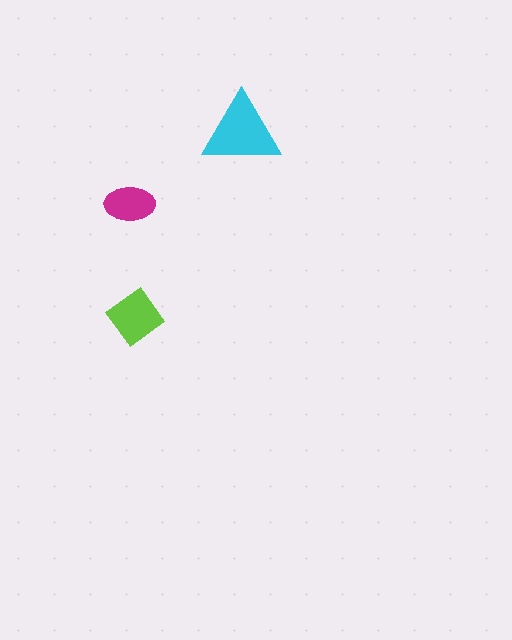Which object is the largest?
The cyan triangle.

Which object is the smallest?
The magenta ellipse.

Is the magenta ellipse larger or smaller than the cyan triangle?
Smaller.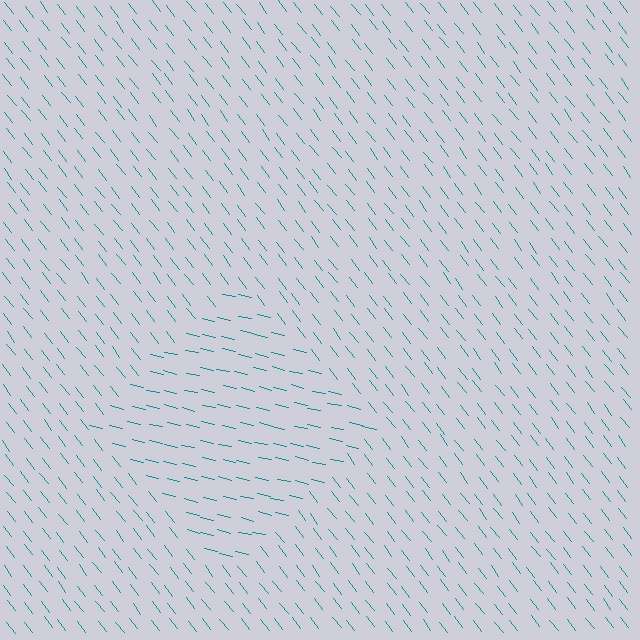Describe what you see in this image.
The image is filled with small teal line segments. A diamond region in the image has lines oriented differently from the surrounding lines, creating a visible texture boundary.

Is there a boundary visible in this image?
Yes, there is a texture boundary formed by a change in line orientation.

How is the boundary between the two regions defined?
The boundary is defined purely by a change in line orientation (approximately 40 degrees difference). All lines are the same color and thickness.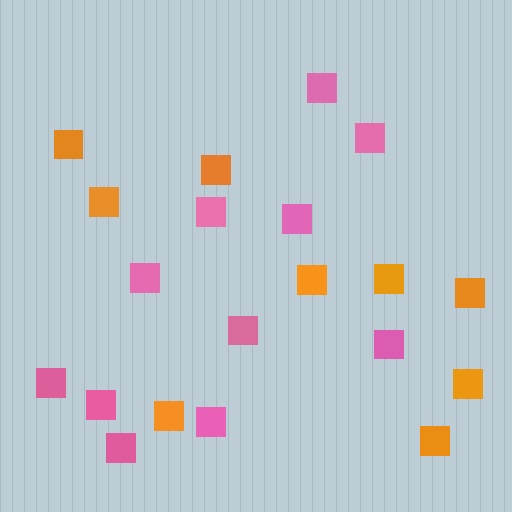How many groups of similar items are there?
There are 2 groups: one group of orange squares (9) and one group of pink squares (11).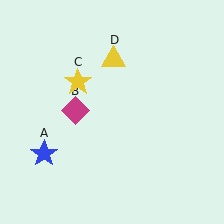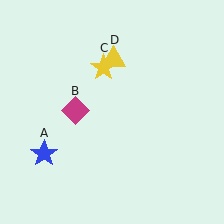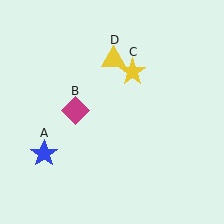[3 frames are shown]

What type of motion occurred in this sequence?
The yellow star (object C) rotated clockwise around the center of the scene.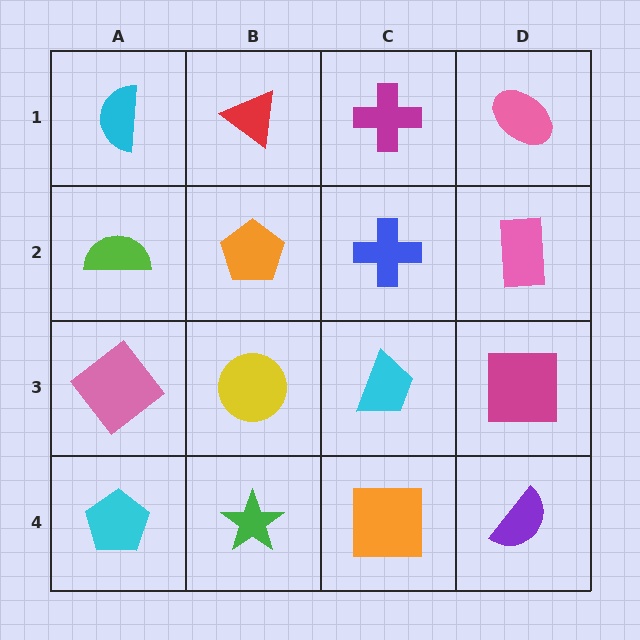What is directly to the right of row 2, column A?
An orange pentagon.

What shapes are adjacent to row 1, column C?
A blue cross (row 2, column C), a red triangle (row 1, column B), a pink ellipse (row 1, column D).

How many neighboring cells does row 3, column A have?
3.